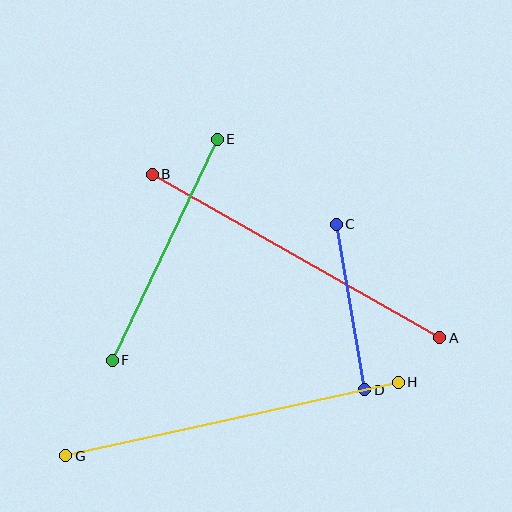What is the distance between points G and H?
The distance is approximately 340 pixels.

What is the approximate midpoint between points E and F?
The midpoint is at approximately (165, 250) pixels.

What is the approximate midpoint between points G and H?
The midpoint is at approximately (232, 419) pixels.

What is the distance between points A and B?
The distance is approximately 330 pixels.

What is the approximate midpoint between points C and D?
The midpoint is at approximately (351, 307) pixels.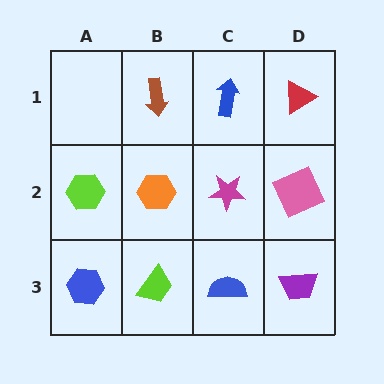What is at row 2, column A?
A lime hexagon.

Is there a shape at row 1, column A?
No, that cell is empty.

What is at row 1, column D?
A red triangle.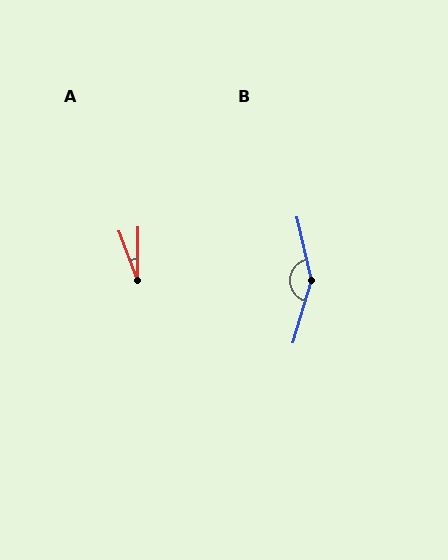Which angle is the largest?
B, at approximately 150 degrees.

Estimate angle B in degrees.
Approximately 150 degrees.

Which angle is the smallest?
A, at approximately 22 degrees.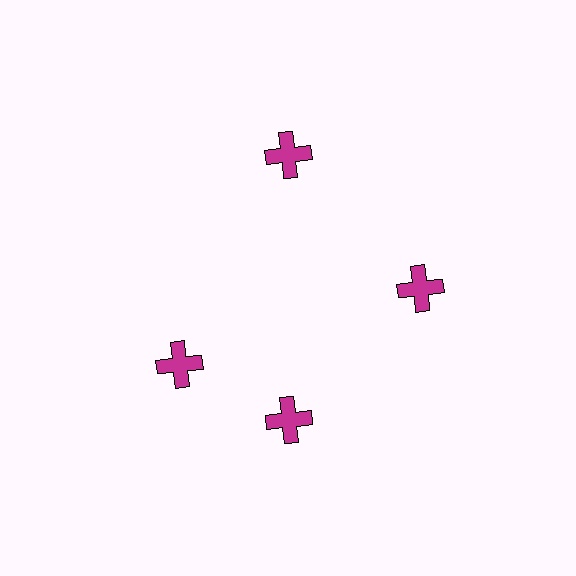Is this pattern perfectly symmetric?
No. The 4 magenta crosses are arranged in a ring, but one element near the 9 o'clock position is rotated out of alignment along the ring, breaking the 4-fold rotational symmetry.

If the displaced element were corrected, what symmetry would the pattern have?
It would have 4-fold rotational symmetry — the pattern would map onto itself every 90 degrees.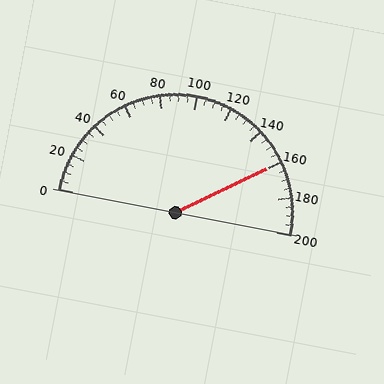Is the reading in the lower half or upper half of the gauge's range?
The reading is in the upper half of the range (0 to 200).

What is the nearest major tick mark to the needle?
The nearest major tick mark is 160.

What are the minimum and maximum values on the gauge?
The gauge ranges from 0 to 200.